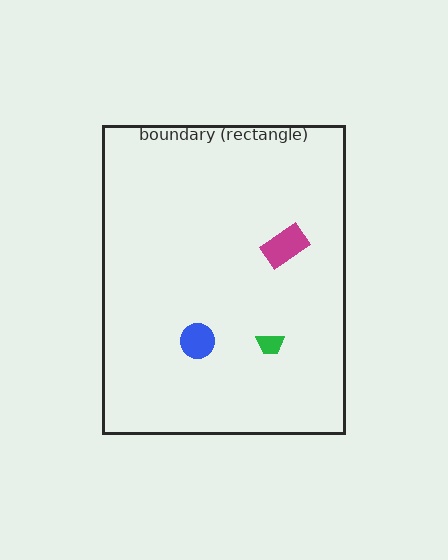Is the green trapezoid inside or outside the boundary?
Inside.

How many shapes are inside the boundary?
3 inside, 0 outside.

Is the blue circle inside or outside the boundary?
Inside.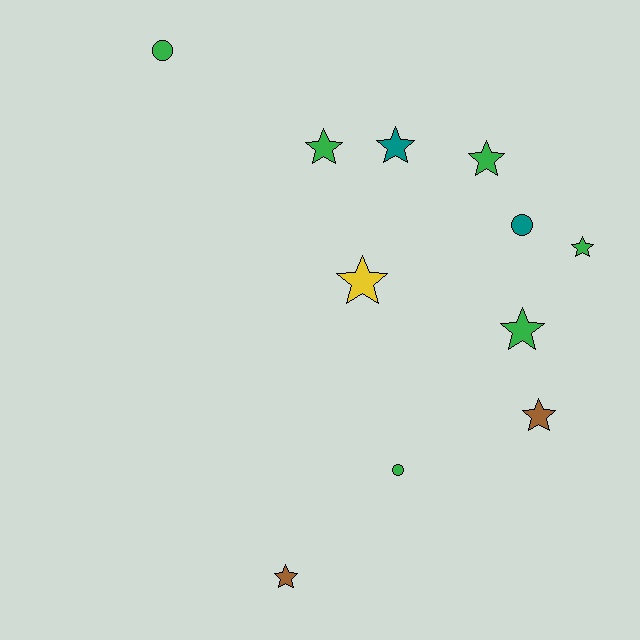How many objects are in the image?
There are 11 objects.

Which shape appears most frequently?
Star, with 8 objects.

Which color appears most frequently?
Green, with 6 objects.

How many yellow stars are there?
There is 1 yellow star.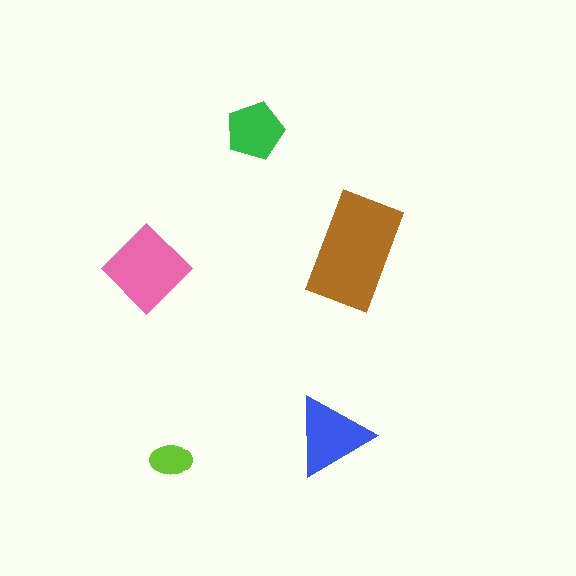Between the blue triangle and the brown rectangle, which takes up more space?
The brown rectangle.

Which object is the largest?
The brown rectangle.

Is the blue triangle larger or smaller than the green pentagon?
Larger.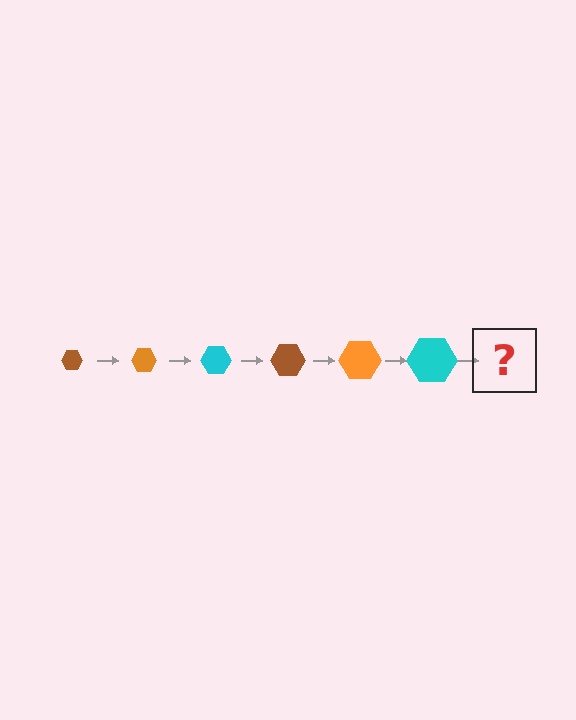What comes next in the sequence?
The next element should be a brown hexagon, larger than the previous one.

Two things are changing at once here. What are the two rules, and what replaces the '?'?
The two rules are that the hexagon grows larger each step and the color cycles through brown, orange, and cyan. The '?' should be a brown hexagon, larger than the previous one.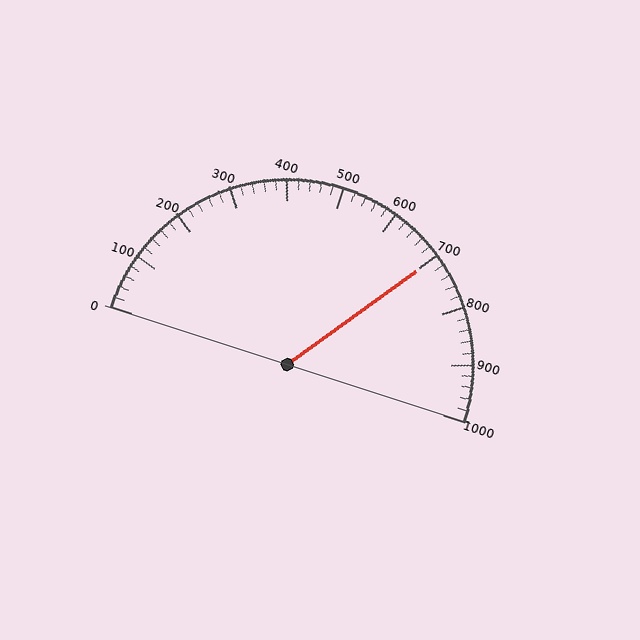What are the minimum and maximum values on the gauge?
The gauge ranges from 0 to 1000.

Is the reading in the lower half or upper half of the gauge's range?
The reading is in the upper half of the range (0 to 1000).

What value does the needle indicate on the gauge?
The needle indicates approximately 700.